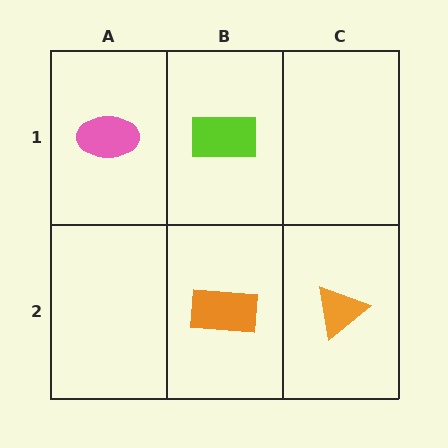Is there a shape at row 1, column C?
No, that cell is empty.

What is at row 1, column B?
A lime rectangle.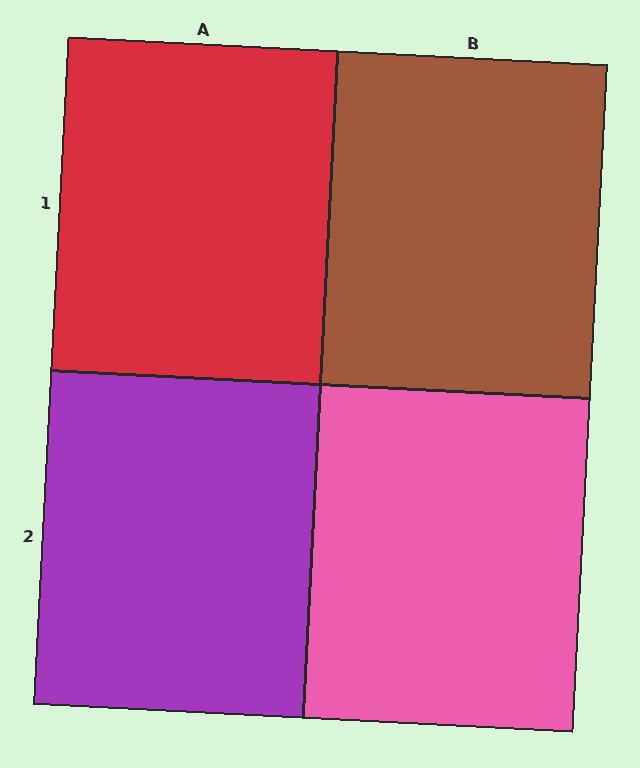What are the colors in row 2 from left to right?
Purple, pink.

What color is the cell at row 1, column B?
Brown.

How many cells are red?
1 cell is red.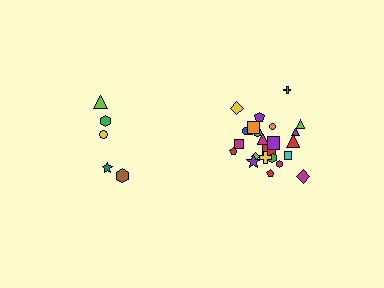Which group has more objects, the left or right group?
The right group.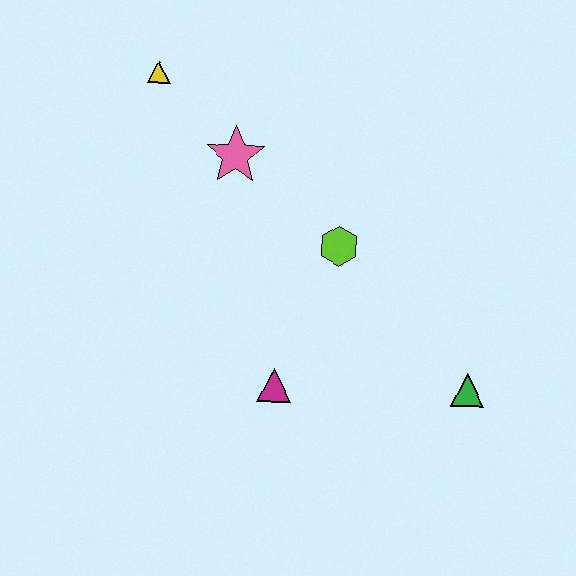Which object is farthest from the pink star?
The green triangle is farthest from the pink star.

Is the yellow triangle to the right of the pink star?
No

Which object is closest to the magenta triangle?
The lime hexagon is closest to the magenta triangle.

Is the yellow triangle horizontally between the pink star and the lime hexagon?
No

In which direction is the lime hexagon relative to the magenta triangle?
The lime hexagon is above the magenta triangle.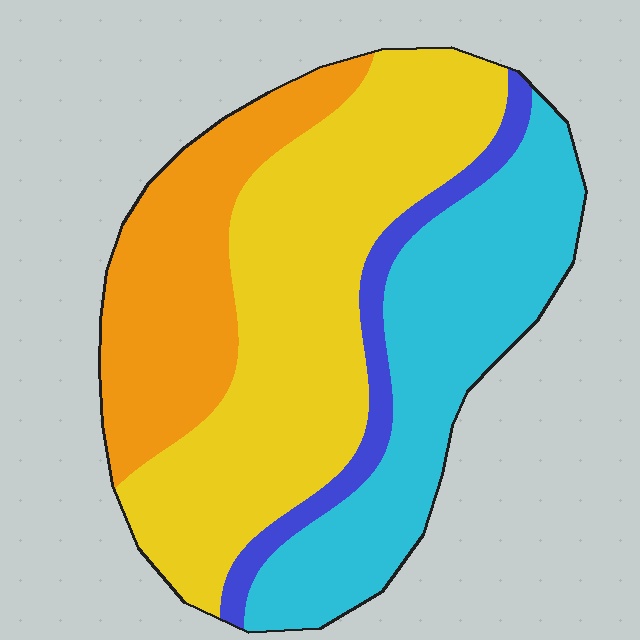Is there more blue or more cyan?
Cyan.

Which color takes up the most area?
Yellow, at roughly 40%.